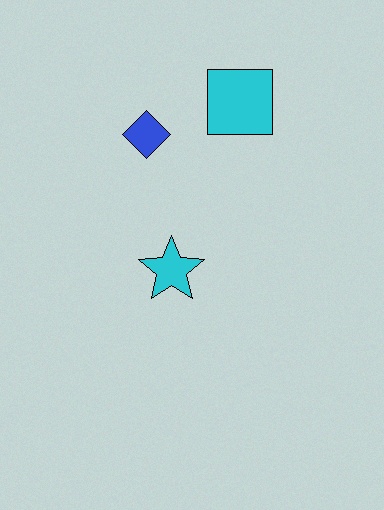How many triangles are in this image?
There are no triangles.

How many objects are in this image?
There are 3 objects.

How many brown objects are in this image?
There are no brown objects.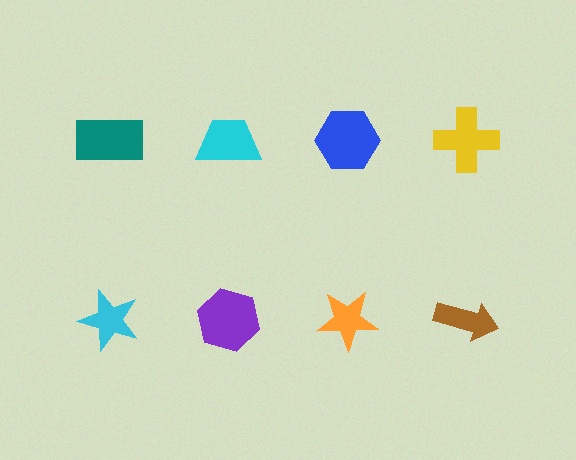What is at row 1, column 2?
A cyan trapezoid.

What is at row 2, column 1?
A cyan star.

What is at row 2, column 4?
A brown arrow.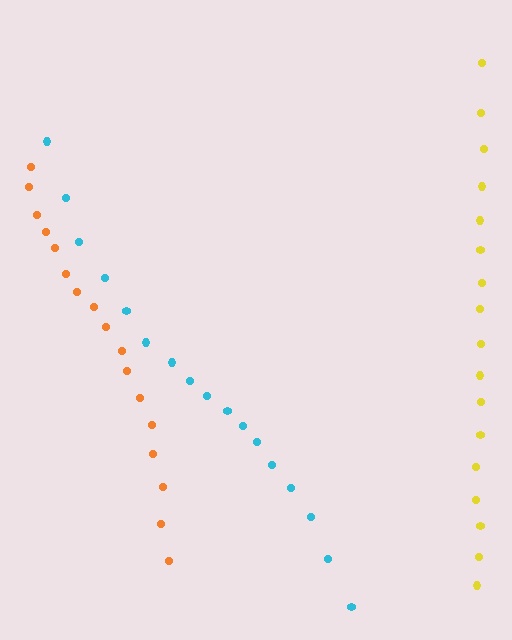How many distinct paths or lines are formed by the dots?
There are 3 distinct paths.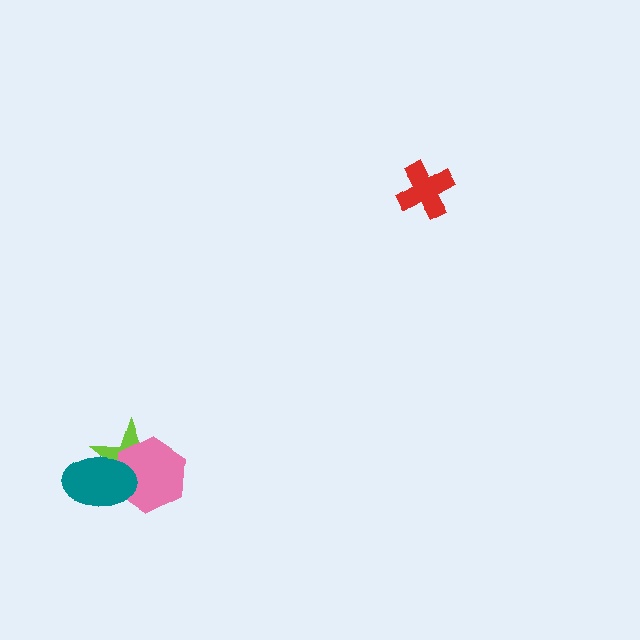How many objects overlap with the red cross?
0 objects overlap with the red cross.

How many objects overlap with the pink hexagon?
2 objects overlap with the pink hexagon.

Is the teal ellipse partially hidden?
No, no other shape covers it.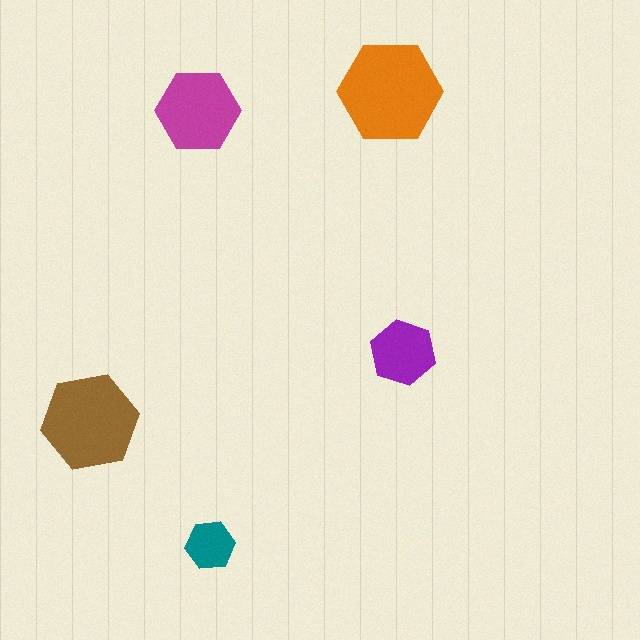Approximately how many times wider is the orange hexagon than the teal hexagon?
About 2 times wider.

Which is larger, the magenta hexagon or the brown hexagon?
The brown one.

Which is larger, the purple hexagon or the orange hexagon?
The orange one.